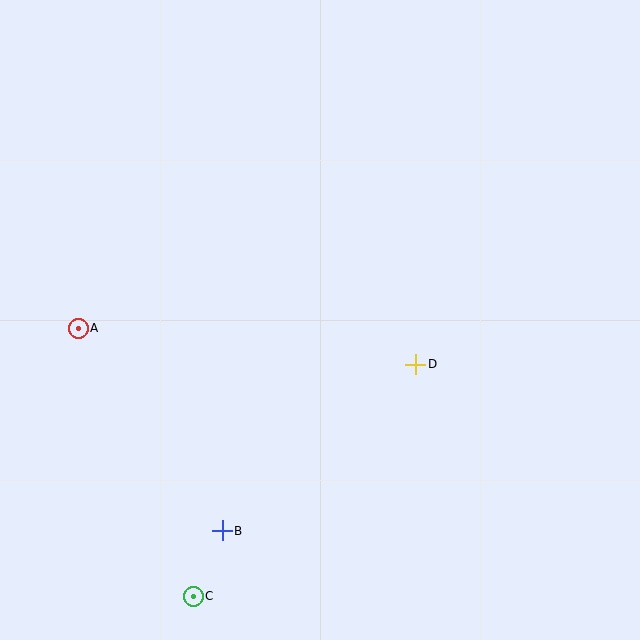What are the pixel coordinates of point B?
Point B is at (222, 531).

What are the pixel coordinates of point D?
Point D is at (416, 364).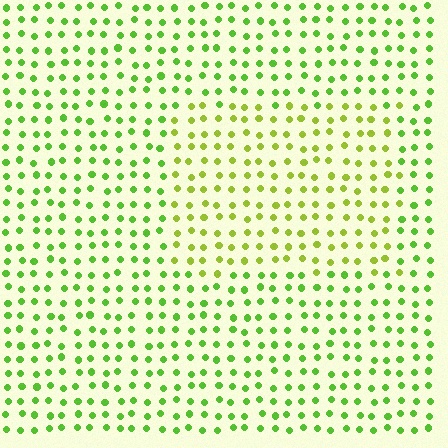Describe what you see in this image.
The image is filled with small lime elements in a uniform arrangement. A rectangle-shaped region is visible where the elements are tinted to a slightly different hue, forming a subtle color boundary.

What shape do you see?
I see a rectangle.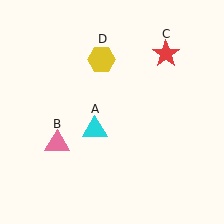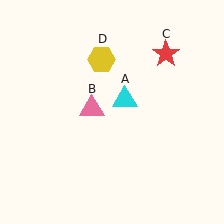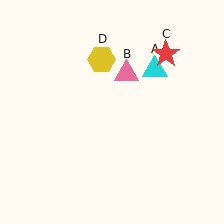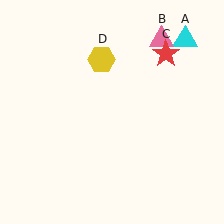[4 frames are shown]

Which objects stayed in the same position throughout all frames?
Red star (object C) and yellow hexagon (object D) remained stationary.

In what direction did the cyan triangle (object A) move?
The cyan triangle (object A) moved up and to the right.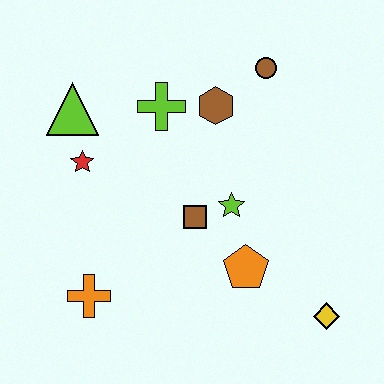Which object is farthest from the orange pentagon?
The lime triangle is farthest from the orange pentagon.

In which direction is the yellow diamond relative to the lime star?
The yellow diamond is below the lime star.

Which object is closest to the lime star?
The brown square is closest to the lime star.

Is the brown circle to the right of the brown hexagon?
Yes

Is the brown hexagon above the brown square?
Yes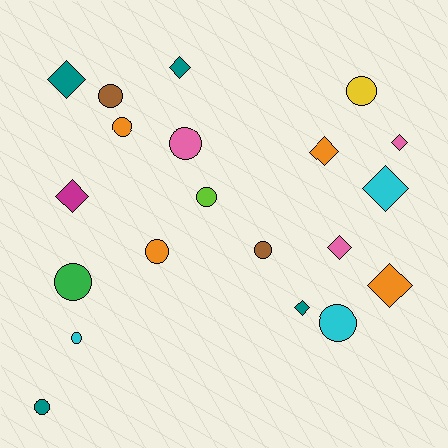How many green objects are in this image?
There is 1 green object.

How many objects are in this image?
There are 20 objects.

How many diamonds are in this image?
There are 9 diamonds.